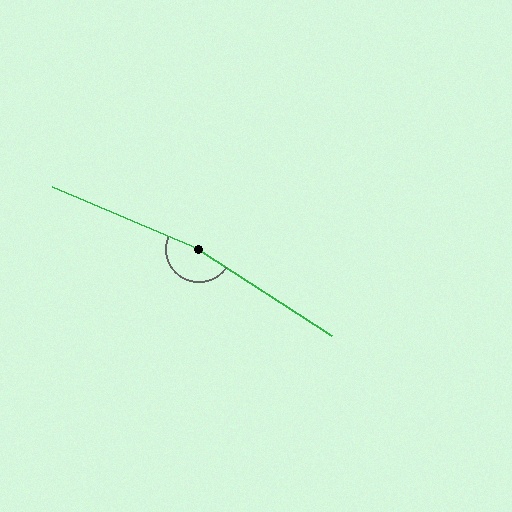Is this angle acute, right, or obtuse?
It is obtuse.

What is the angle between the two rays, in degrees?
Approximately 170 degrees.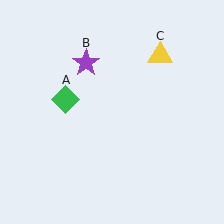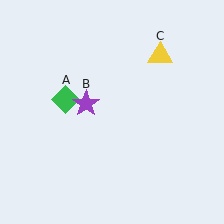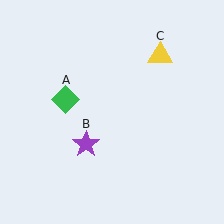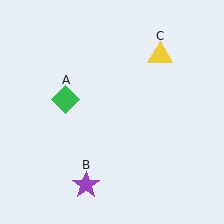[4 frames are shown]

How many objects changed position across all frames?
1 object changed position: purple star (object B).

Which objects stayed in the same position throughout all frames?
Green diamond (object A) and yellow triangle (object C) remained stationary.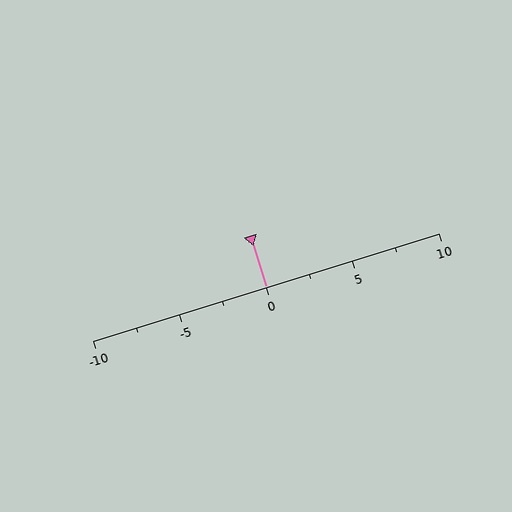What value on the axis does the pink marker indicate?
The marker indicates approximately 0.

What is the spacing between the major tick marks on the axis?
The major ticks are spaced 5 apart.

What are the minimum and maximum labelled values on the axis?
The axis runs from -10 to 10.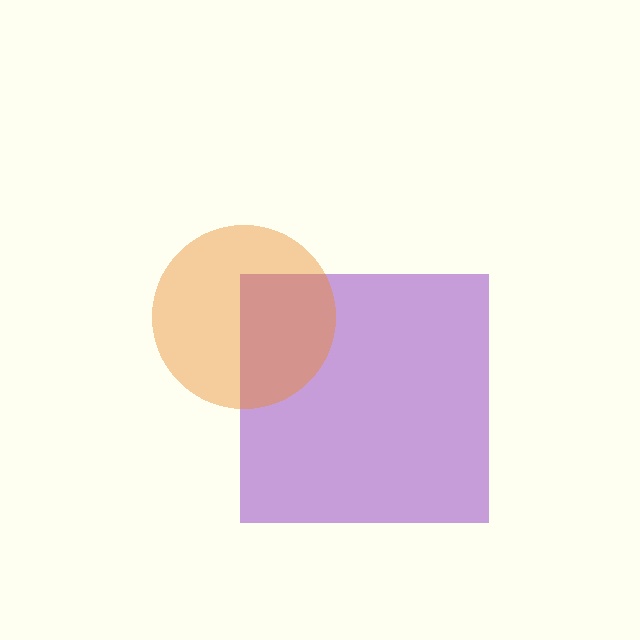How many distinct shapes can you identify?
There are 2 distinct shapes: a purple square, an orange circle.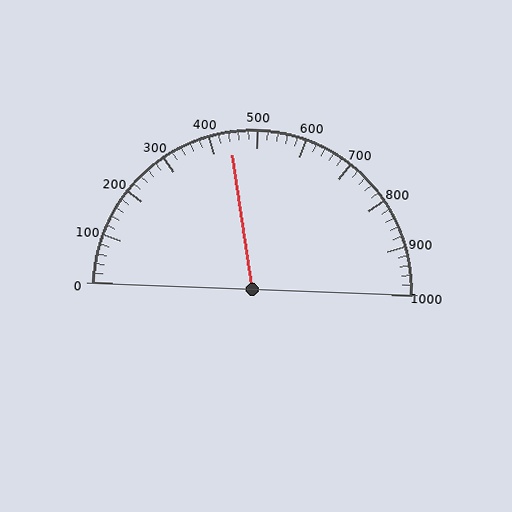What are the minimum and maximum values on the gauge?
The gauge ranges from 0 to 1000.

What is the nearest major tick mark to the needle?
The nearest major tick mark is 400.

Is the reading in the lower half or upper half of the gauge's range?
The reading is in the lower half of the range (0 to 1000).